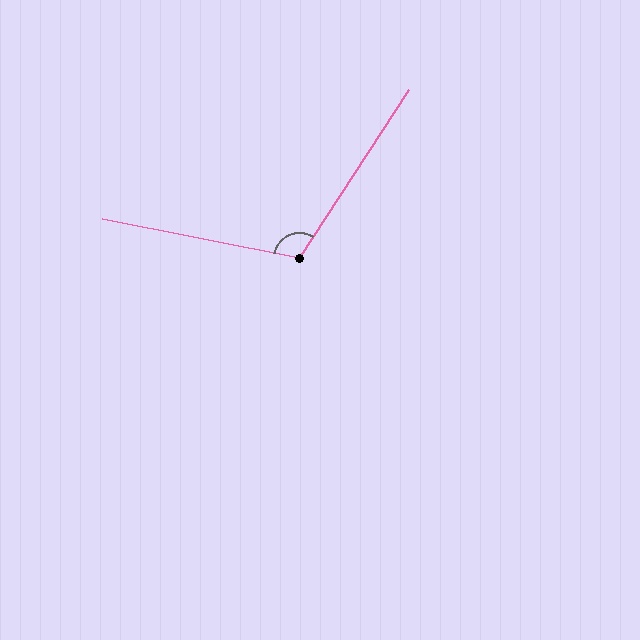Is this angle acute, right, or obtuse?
It is obtuse.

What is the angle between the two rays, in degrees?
Approximately 112 degrees.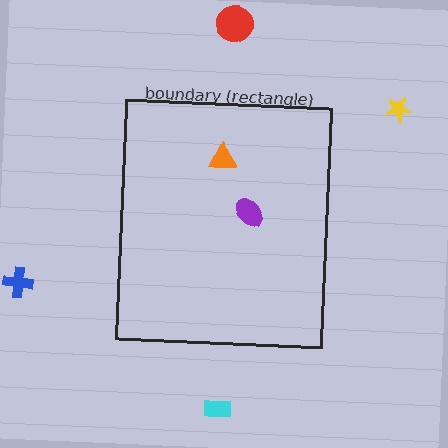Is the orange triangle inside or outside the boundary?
Inside.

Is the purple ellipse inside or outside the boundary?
Inside.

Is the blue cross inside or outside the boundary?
Outside.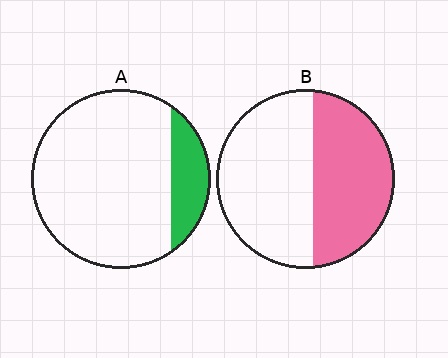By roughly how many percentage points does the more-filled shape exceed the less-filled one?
By roughly 30 percentage points (B over A).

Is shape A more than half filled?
No.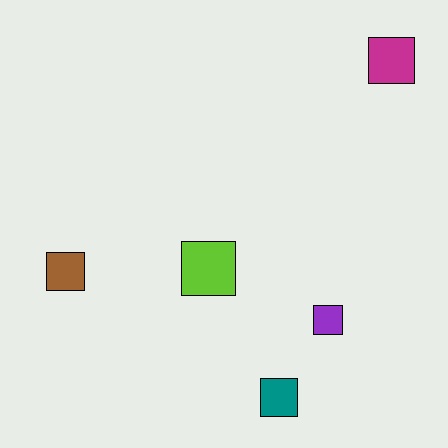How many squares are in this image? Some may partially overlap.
There are 5 squares.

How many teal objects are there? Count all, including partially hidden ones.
There is 1 teal object.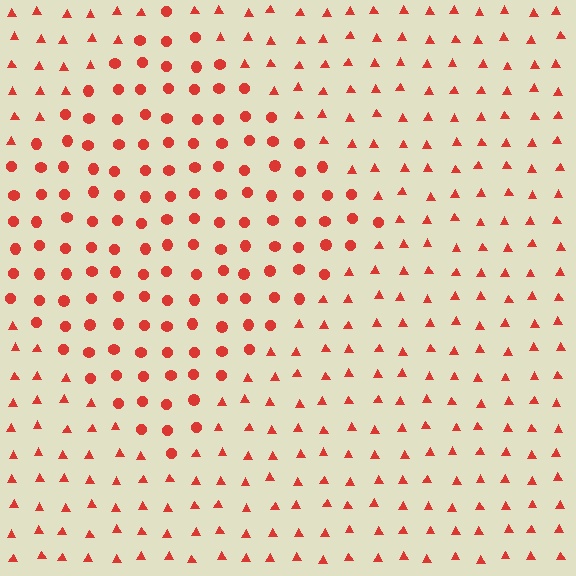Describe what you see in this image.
The image is filled with small red elements arranged in a uniform grid. A diamond-shaped region contains circles, while the surrounding area contains triangles. The boundary is defined purely by the change in element shape.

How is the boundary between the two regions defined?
The boundary is defined by a change in element shape: circles inside vs. triangles outside. All elements share the same color and spacing.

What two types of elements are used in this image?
The image uses circles inside the diamond region and triangles outside it.